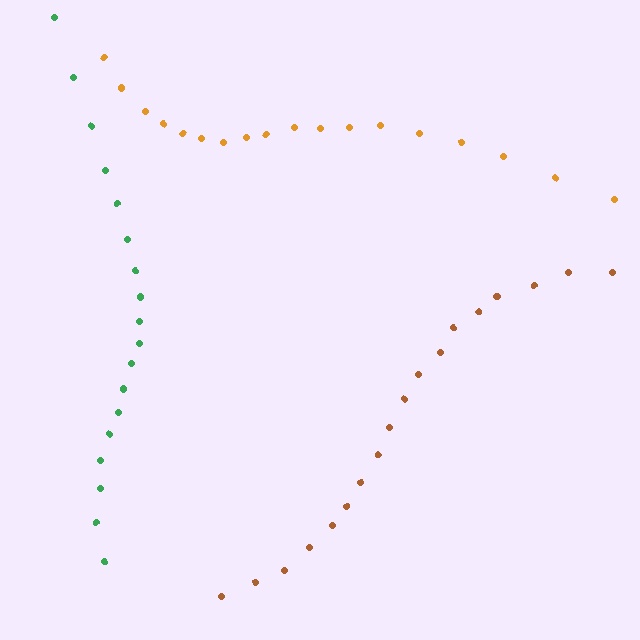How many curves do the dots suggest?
There are 3 distinct paths.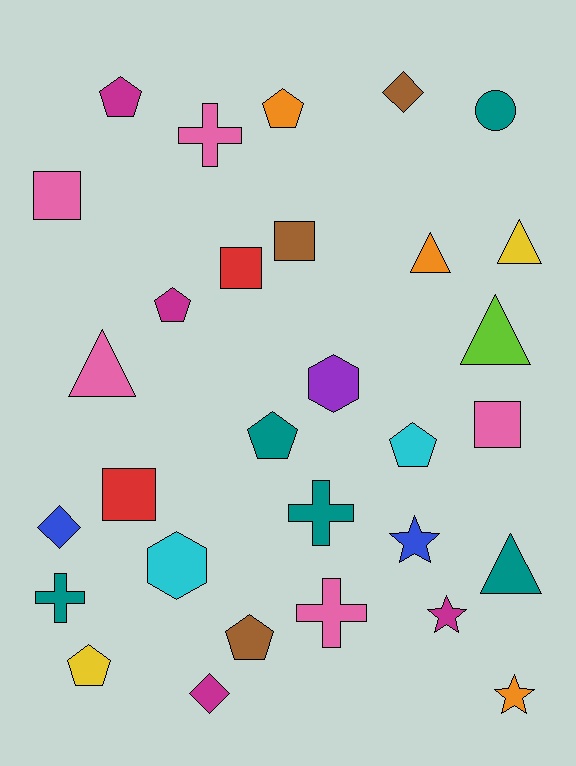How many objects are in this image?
There are 30 objects.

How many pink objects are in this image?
There are 5 pink objects.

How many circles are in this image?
There is 1 circle.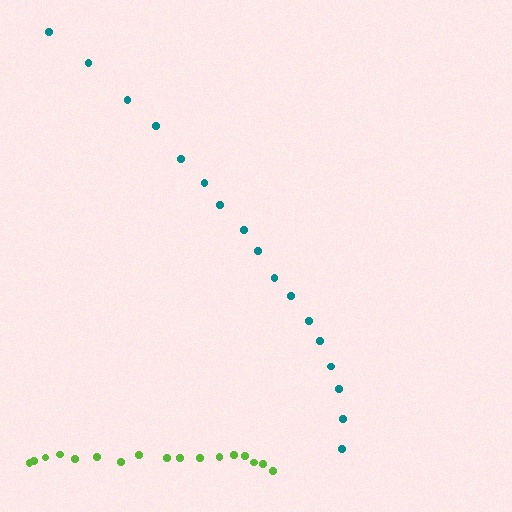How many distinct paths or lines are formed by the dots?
There are 2 distinct paths.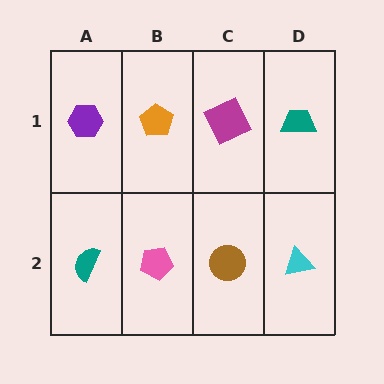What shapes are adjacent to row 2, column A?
A purple hexagon (row 1, column A), a pink pentagon (row 2, column B).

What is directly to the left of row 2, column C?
A pink pentagon.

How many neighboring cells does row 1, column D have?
2.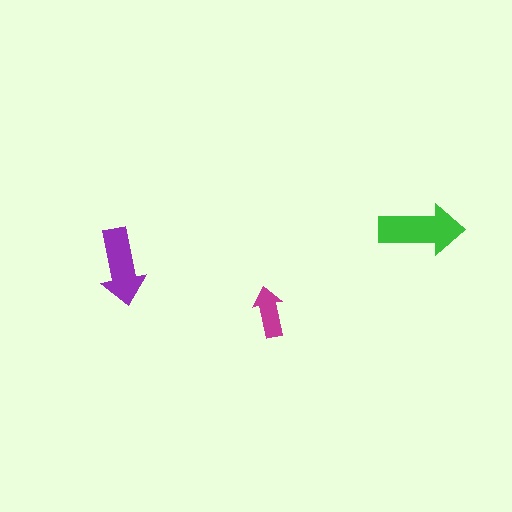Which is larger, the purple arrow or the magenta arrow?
The purple one.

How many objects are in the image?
There are 3 objects in the image.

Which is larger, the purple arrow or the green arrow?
The green one.